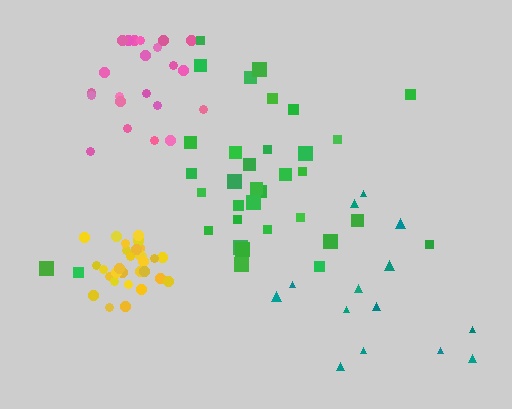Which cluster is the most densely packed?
Yellow.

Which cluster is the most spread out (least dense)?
Teal.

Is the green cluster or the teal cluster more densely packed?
Green.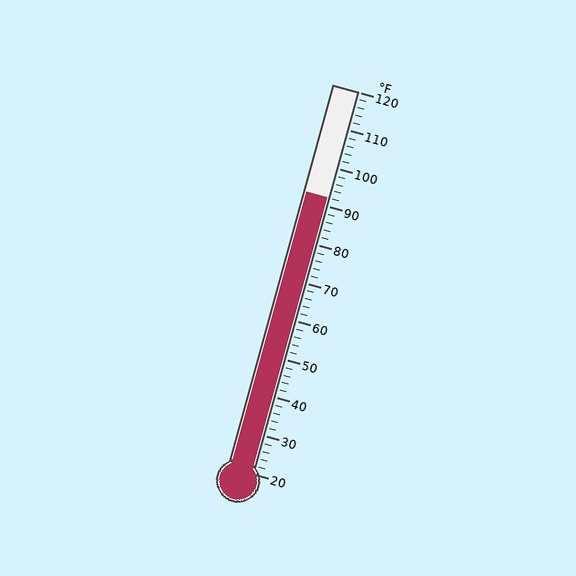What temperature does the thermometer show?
The thermometer shows approximately 92°F.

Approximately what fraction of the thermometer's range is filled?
The thermometer is filled to approximately 70% of its range.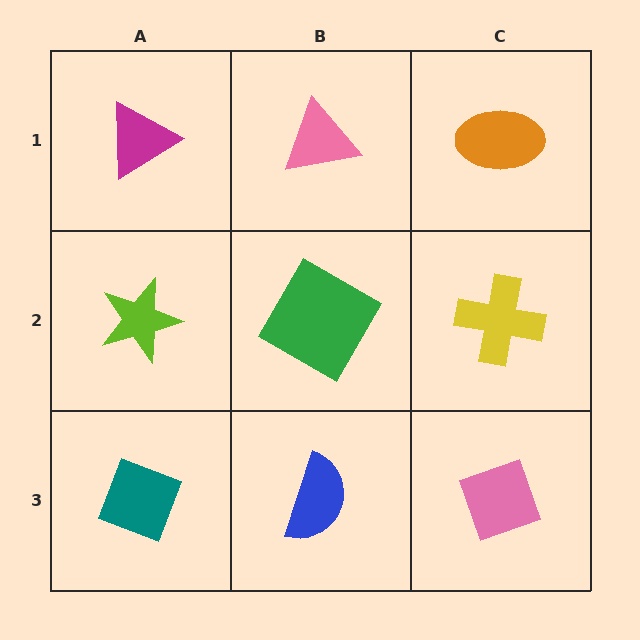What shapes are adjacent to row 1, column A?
A lime star (row 2, column A), a pink triangle (row 1, column B).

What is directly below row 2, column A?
A teal diamond.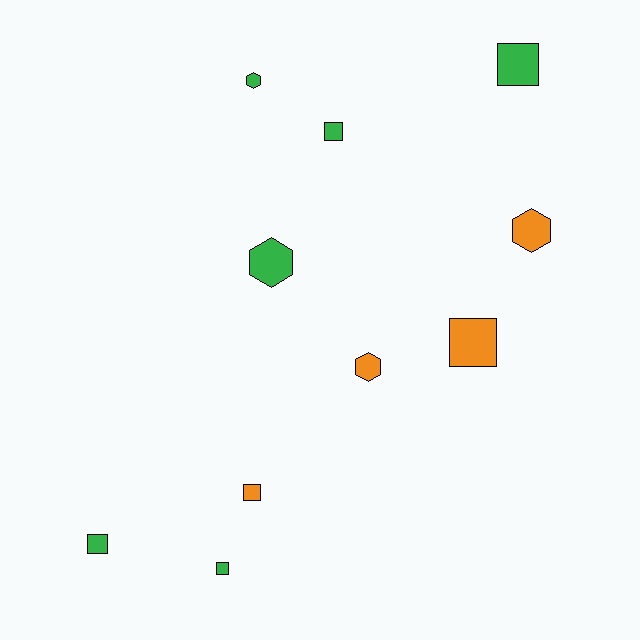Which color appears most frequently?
Green, with 6 objects.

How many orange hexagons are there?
There are 2 orange hexagons.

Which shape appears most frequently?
Square, with 6 objects.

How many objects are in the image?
There are 10 objects.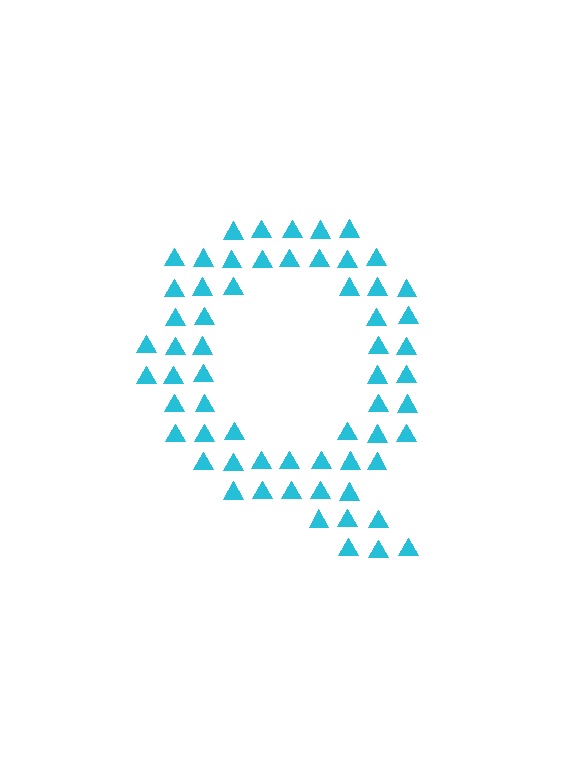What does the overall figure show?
The overall figure shows the letter Q.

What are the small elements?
The small elements are triangles.